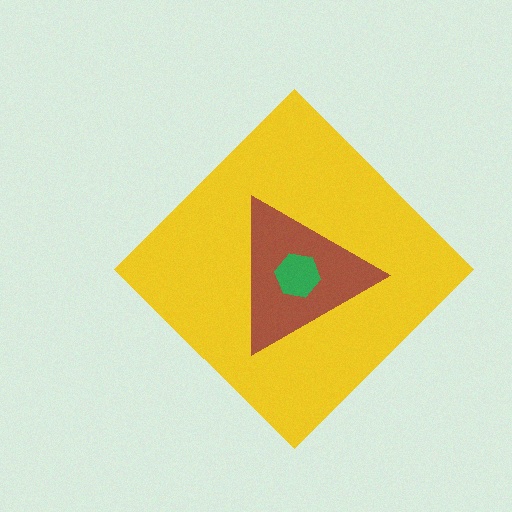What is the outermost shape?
The yellow diamond.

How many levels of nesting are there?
3.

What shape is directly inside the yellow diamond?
The brown triangle.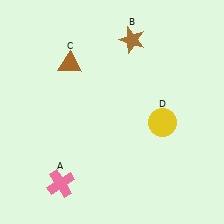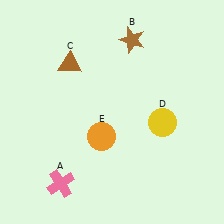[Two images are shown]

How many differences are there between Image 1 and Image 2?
There is 1 difference between the two images.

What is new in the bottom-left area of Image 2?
An orange circle (E) was added in the bottom-left area of Image 2.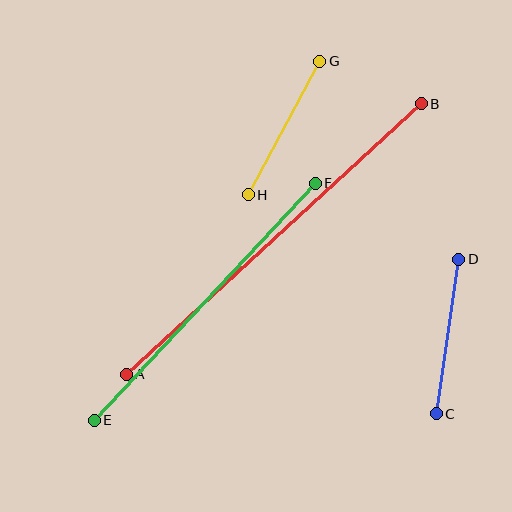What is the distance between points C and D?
The distance is approximately 156 pixels.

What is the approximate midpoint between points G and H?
The midpoint is at approximately (284, 128) pixels.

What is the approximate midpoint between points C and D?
The midpoint is at approximately (448, 337) pixels.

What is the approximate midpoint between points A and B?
The midpoint is at approximately (274, 239) pixels.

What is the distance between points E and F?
The distance is approximately 324 pixels.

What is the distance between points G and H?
The distance is approximately 151 pixels.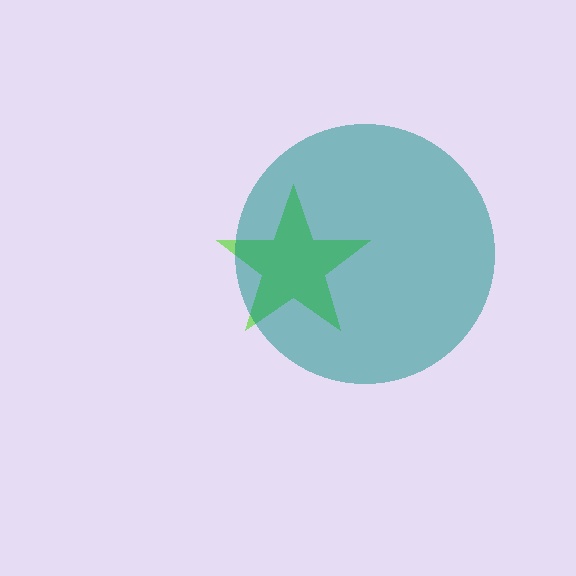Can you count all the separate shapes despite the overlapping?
Yes, there are 2 separate shapes.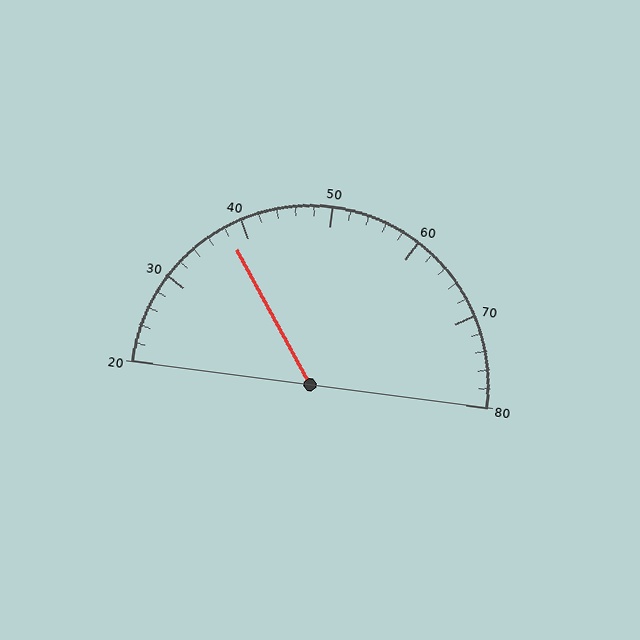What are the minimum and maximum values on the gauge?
The gauge ranges from 20 to 80.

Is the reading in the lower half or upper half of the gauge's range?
The reading is in the lower half of the range (20 to 80).